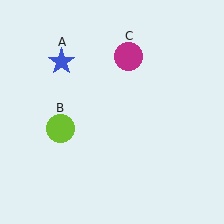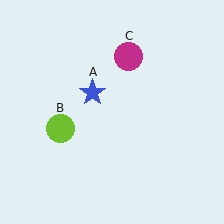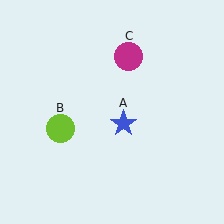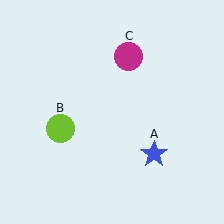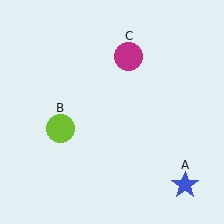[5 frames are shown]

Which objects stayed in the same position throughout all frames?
Lime circle (object B) and magenta circle (object C) remained stationary.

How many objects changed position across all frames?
1 object changed position: blue star (object A).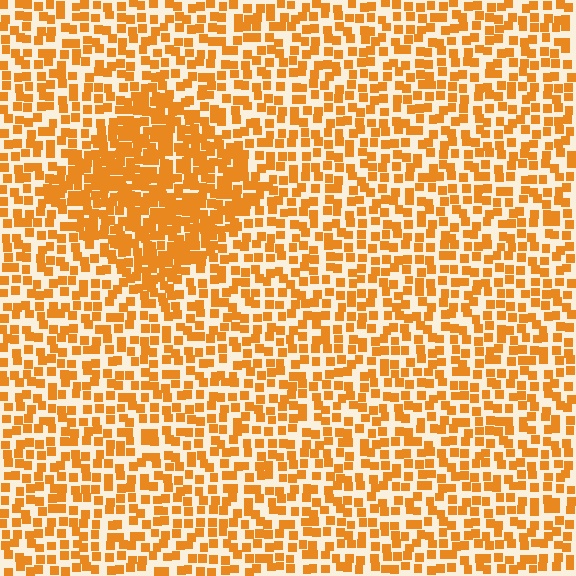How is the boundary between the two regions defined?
The boundary is defined by a change in element density (approximately 1.9x ratio). All elements are the same color, size, and shape.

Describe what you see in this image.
The image contains small orange elements arranged at two different densities. A diamond-shaped region is visible where the elements are more densely packed than the surrounding area.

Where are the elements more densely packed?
The elements are more densely packed inside the diamond boundary.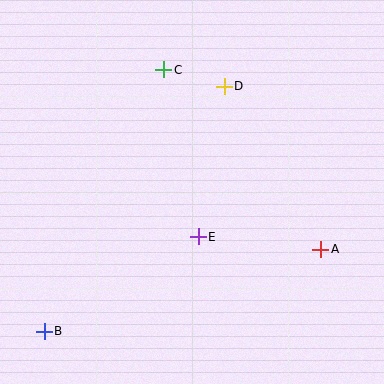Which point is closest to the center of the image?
Point E at (198, 237) is closest to the center.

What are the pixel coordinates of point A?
Point A is at (321, 249).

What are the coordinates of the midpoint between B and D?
The midpoint between B and D is at (134, 209).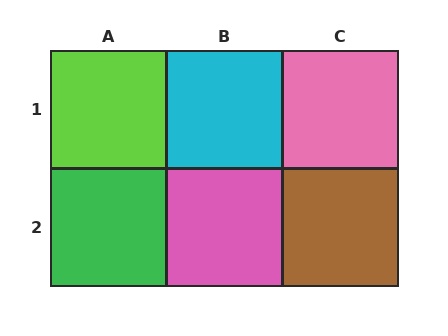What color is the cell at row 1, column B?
Cyan.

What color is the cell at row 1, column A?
Lime.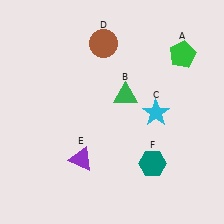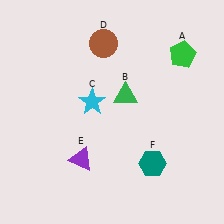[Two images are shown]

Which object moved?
The cyan star (C) moved left.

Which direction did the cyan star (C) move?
The cyan star (C) moved left.